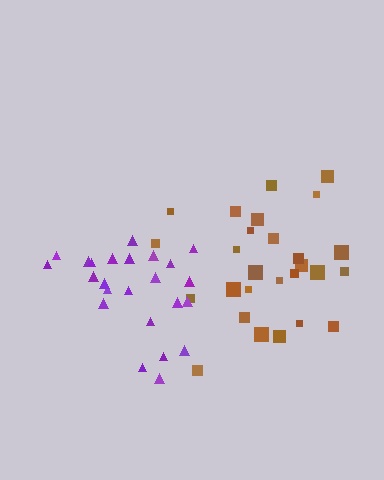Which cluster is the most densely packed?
Purple.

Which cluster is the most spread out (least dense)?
Brown.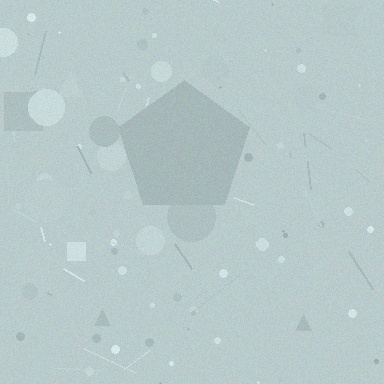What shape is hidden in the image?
A pentagon is hidden in the image.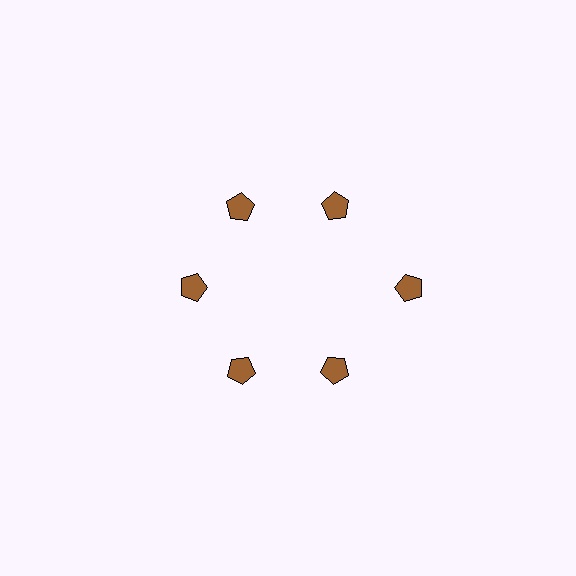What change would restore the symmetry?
The symmetry would be restored by moving it inward, back onto the ring so that all 6 pentagons sit at equal angles and equal distance from the center.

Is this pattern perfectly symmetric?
No. The 6 brown pentagons are arranged in a ring, but one element near the 3 o'clock position is pushed outward from the center, breaking the 6-fold rotational symmetry.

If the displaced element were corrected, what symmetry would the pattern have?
It would have 6-fold rotational symmetry — the pattern would map onto itself every 60 degrees.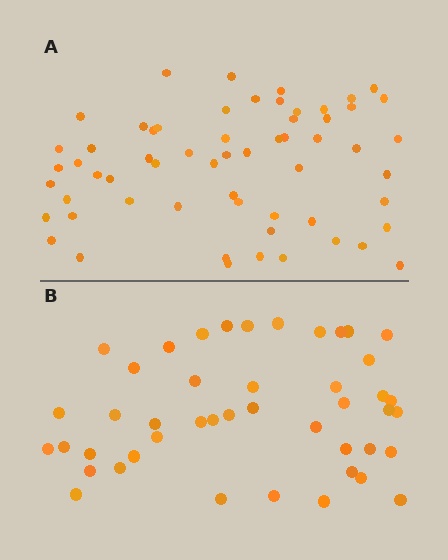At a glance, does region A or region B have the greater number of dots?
Region A (the top region) has more dots.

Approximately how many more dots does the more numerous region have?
Region A has approximately 15 more dots than region B.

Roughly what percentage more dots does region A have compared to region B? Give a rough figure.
About 35% more.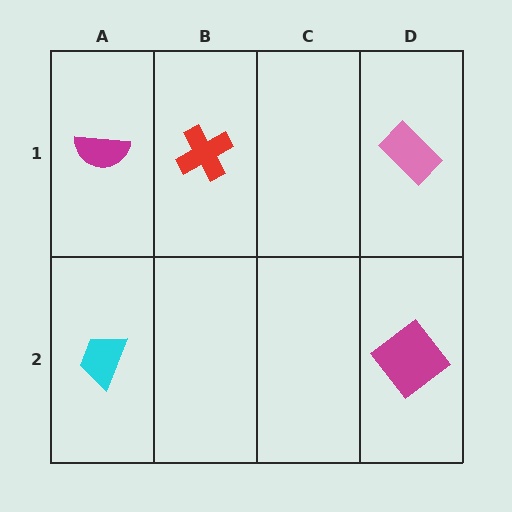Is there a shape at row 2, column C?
No, that cell is empty.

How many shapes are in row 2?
2 shapes.